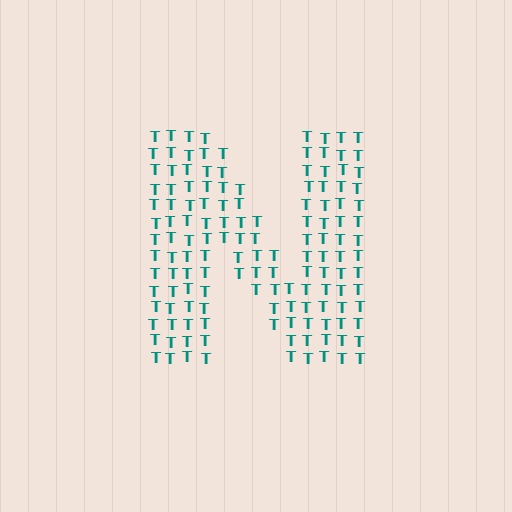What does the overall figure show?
The overall figure shows the letter N.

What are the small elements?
The small elements are letter T's.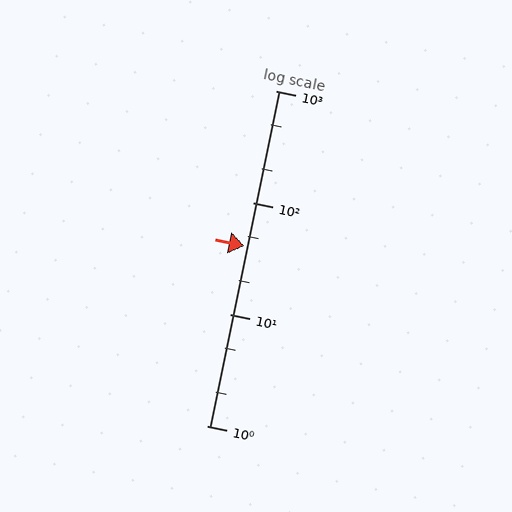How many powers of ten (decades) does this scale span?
The scale spans 3 decades, from 1 to 1000.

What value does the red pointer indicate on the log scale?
The pointer indicates approximately 41.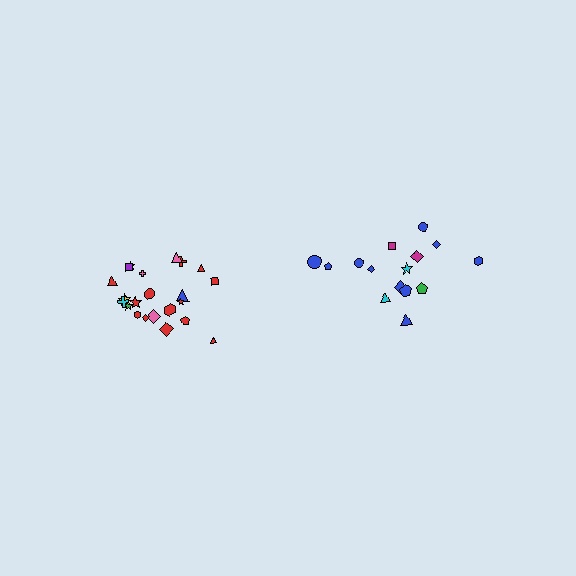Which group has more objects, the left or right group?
The left group.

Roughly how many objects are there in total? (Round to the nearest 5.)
Roughly 35 objects in total.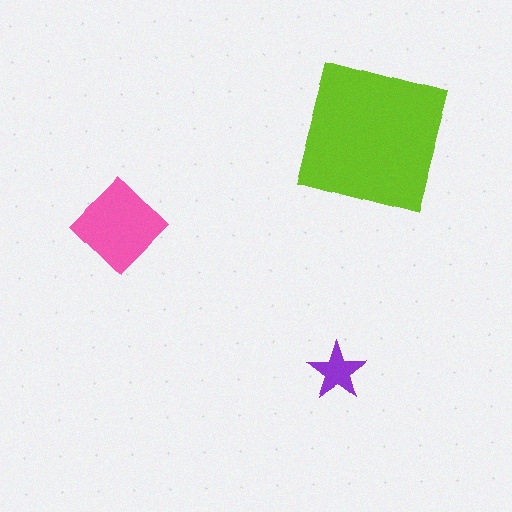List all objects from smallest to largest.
The purple star, the pink diamond, the lime square.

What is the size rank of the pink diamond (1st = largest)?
2nd.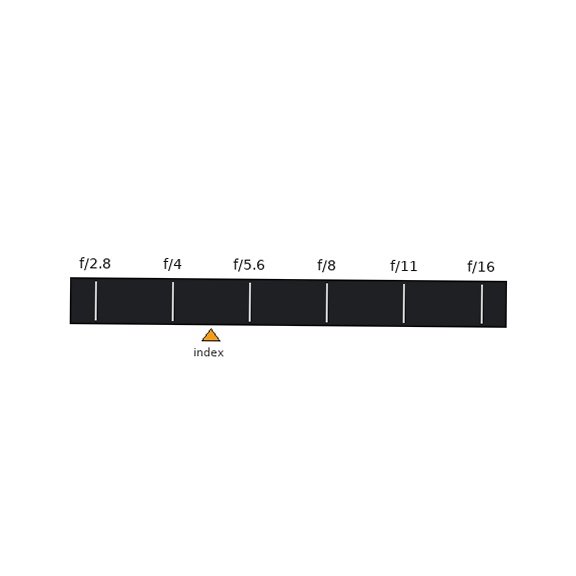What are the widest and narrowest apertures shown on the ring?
The widest aperture shown is f/2.8 and the narrowest is f/16.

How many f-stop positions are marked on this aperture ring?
There are 6 f-stop positions marked.